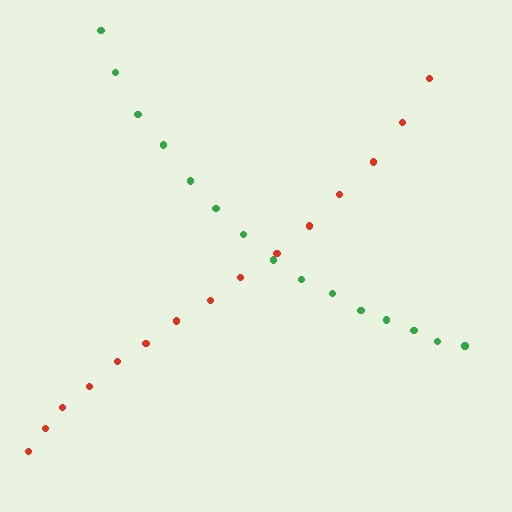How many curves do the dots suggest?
There are 2 distinct paths.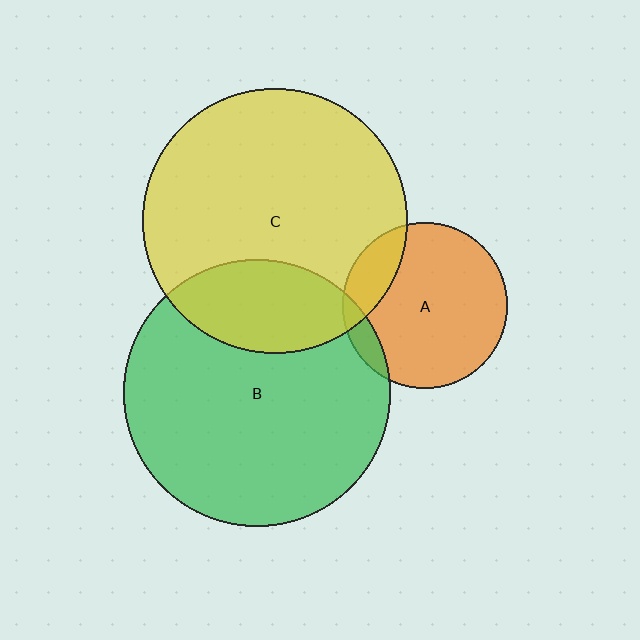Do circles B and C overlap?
Yes.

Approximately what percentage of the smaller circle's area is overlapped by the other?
Approximately 25%.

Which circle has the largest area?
Circle B (green).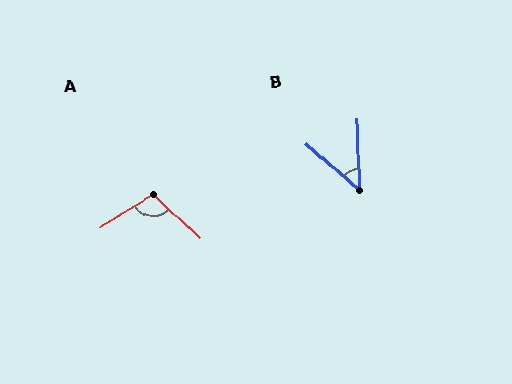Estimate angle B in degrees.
Approximately 47 degrees.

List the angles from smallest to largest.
B (47°), A (105°).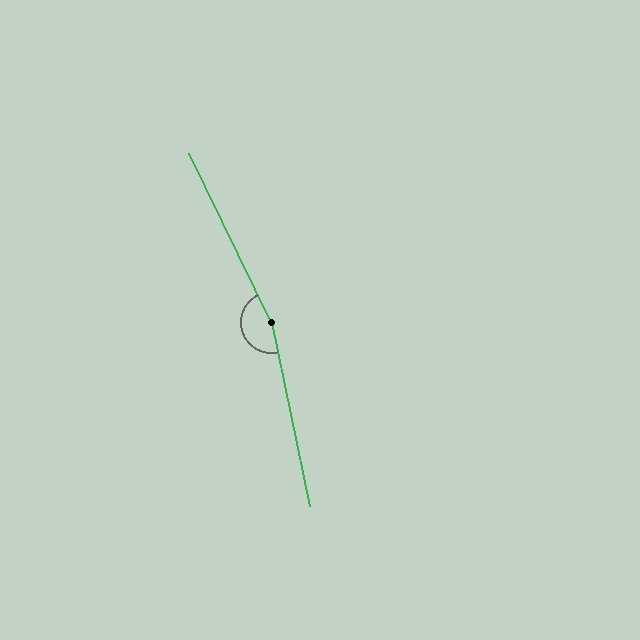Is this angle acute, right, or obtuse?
It is obtuse.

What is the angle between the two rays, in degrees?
Approximately 166 degrees.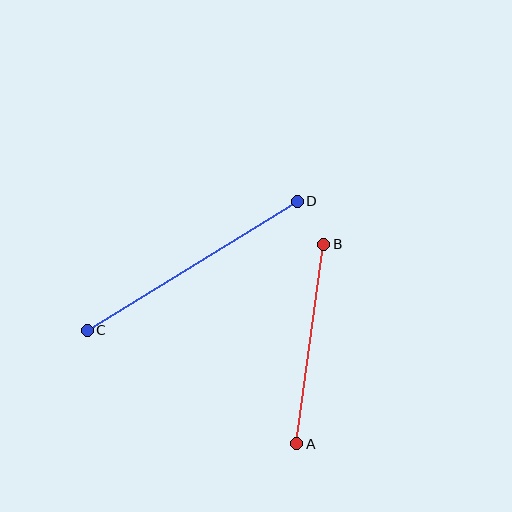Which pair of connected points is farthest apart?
Points C and D are farthest apart.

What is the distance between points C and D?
The distance is approximately 247 pixels.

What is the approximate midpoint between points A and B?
The midpoint is at approximately (310, 344) pixels.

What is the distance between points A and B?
The distance is approximately 201 pixels.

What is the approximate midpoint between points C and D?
The midpoint is at approximately (192, 266) pixels.